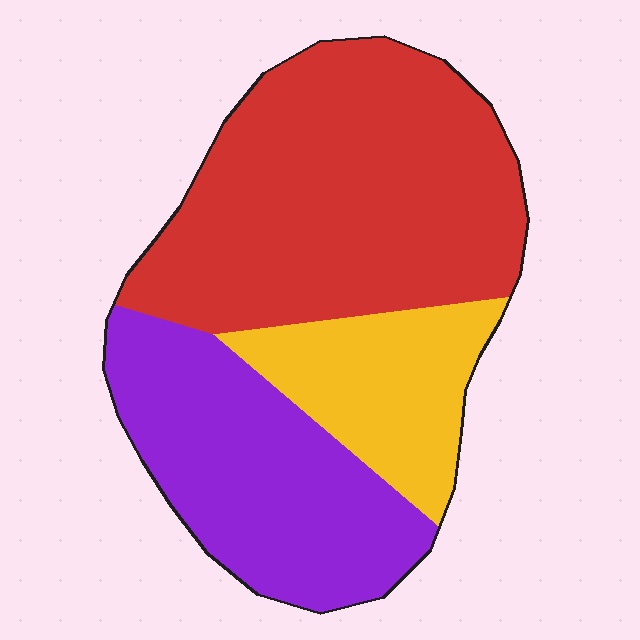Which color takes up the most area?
Red, at roughly 50%.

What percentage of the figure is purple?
Purple takes up between a sixth and a third of the figure.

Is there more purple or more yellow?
Purple.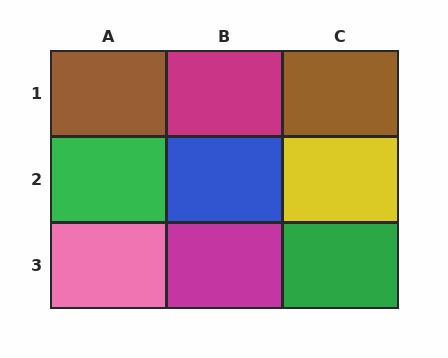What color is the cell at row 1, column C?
Brown.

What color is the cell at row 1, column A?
Brown.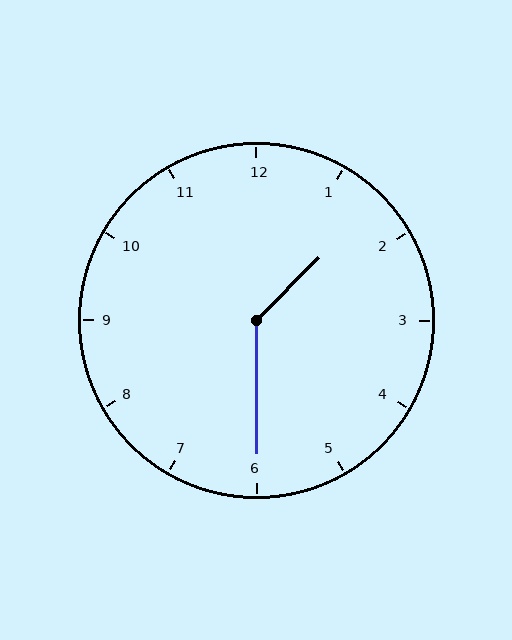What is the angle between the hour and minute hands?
Approximately 135 degrees.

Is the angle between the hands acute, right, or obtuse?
It is obtuse.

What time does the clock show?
1:30.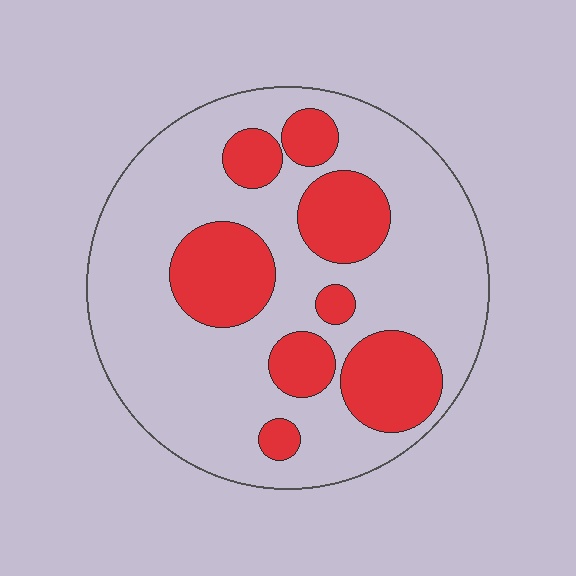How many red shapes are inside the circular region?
8.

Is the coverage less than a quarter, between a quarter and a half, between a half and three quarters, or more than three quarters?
Between a quarter and a half.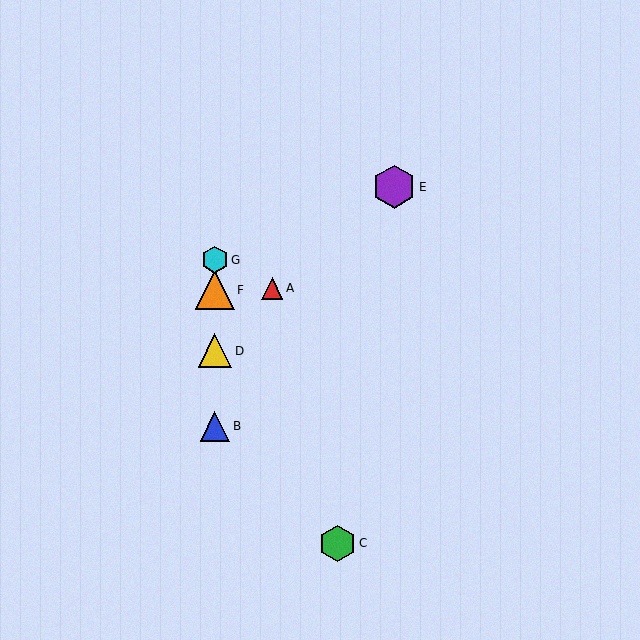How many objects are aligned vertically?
4 objects (B, D, F, G) are aligned vertically.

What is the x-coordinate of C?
Object C is at x≈337.